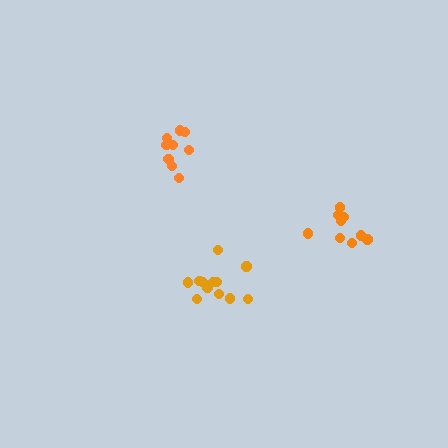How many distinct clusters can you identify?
There are 3 distinct clusters.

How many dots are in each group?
Group 1: 9 dots, Group 2: 12 dots, Group 3: 9 dots (30 total).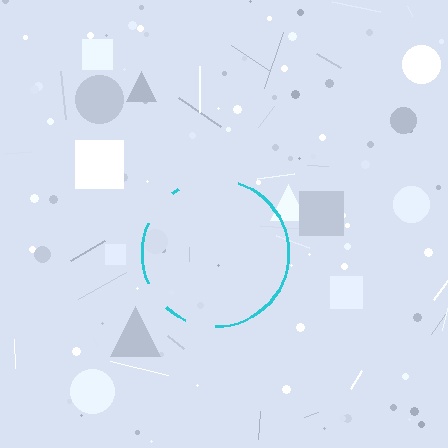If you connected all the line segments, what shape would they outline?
They would outline a circle.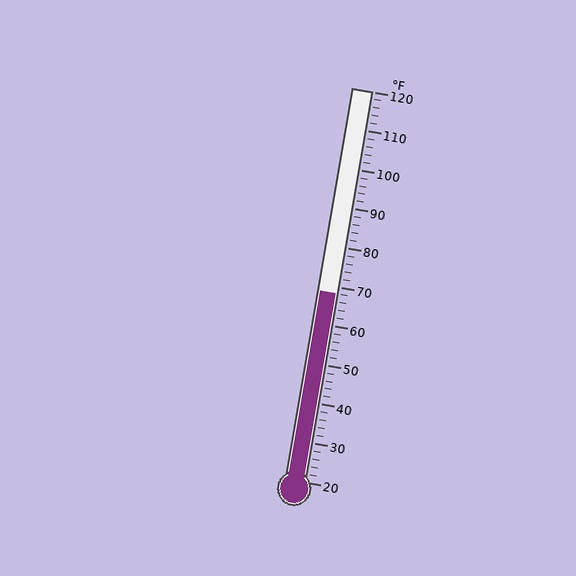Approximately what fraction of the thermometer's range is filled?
The thermometer is filled to approximately 50% of its range.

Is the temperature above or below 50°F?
The temperature is above 50°F.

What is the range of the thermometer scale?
The thermometer scale ranges from 20°F to 120°F.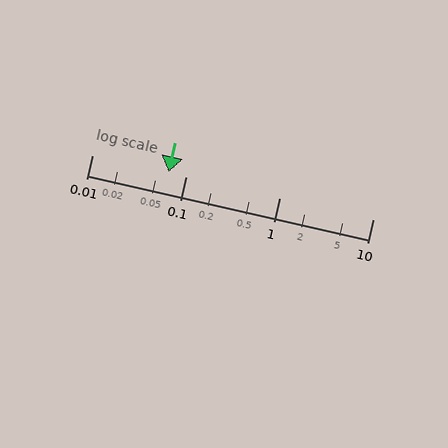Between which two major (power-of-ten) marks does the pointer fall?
The pointer is between 0.01 and 0.1.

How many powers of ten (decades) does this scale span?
The scale spans 3 decades, from 0.01 to 10.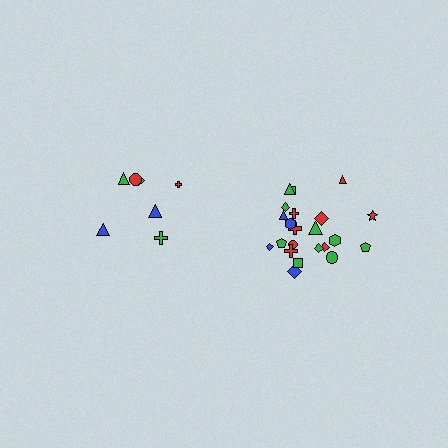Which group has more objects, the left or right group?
The right group.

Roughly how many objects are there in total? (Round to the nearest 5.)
Roughly 30 objects in total.